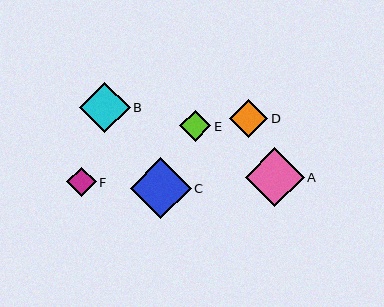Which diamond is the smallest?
Diamond F is the smallest with a size of approximately 29 pixels.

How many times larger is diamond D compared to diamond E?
Diamond D is approximately 1.2 times the size of diamond E.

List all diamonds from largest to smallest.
From largest to smallest: C, A, B, D, E, F.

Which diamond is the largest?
Diamond C is the largest with a size of approximately 61 pixels.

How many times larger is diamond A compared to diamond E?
Diamond A is approximately 1.9 times the size of diamond E.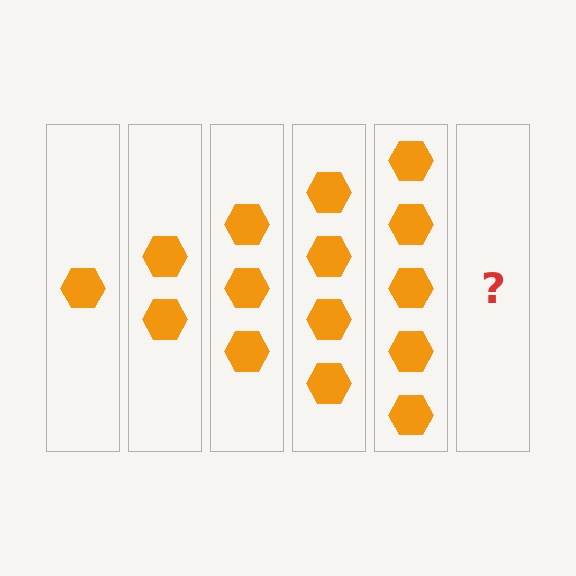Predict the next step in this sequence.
The next step is 6 hexagons.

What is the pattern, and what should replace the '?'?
The pattern is that each step adds one more hexagon. The '?' should be 6 hexagons.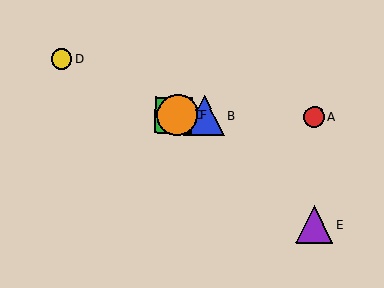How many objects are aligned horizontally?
4 objects (A, B, C, F) are aligned horizontally.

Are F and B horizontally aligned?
Yes, both are at y≈115.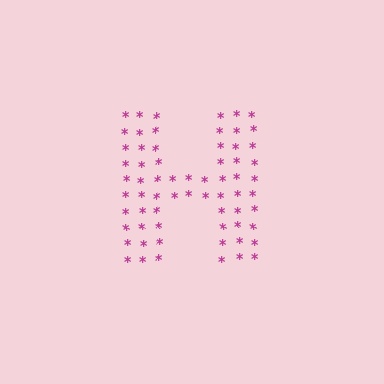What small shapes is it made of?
It is made of small asterisks.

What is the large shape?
The large shape is the letter H.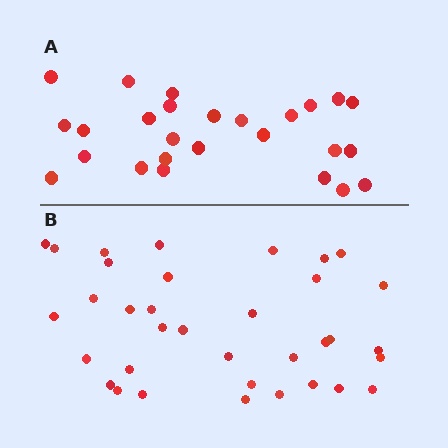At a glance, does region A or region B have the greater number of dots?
Region B (the bottom region) has more dots.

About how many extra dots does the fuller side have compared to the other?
Region B has roughly 8 or so more dots than region A.